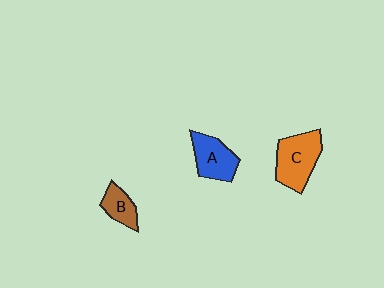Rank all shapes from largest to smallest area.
From largest to smallest: C (orange), A (blue), B (brown).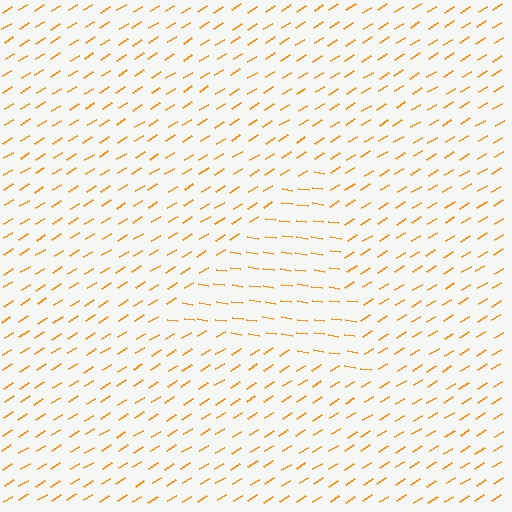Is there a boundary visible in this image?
Yes, there is a texture boundary formed by a change in line orientation.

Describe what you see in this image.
The image is filled with small orange line segments. A triangle region in the image has lines oriented differently from the surrounding lines, creating a visible texture boundary.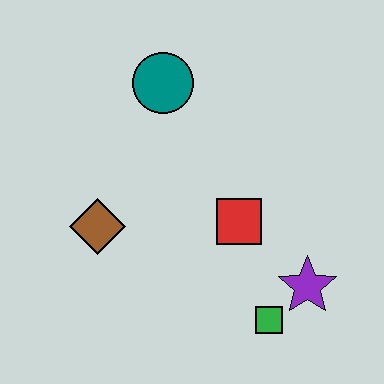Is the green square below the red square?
Yes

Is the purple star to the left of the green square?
No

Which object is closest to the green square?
The purple star is closest to the green square.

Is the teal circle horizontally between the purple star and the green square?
No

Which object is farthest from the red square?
The teal circle is farthest from the red square.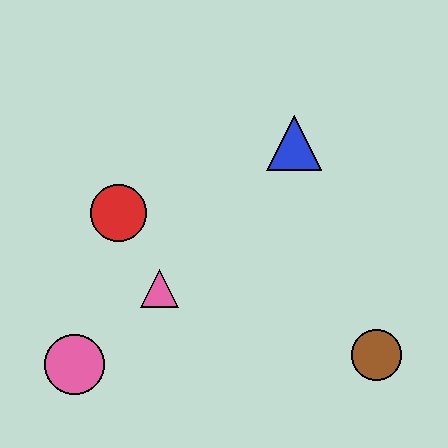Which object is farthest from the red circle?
The brown circle is farthest from the red circle.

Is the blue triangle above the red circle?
Yes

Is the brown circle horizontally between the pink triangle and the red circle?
No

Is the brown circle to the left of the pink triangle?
No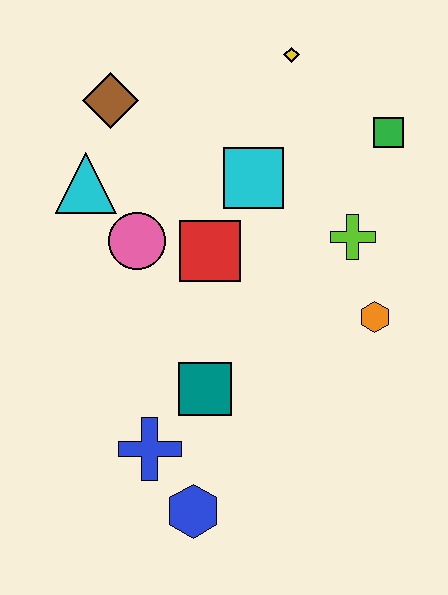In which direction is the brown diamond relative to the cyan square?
The brown diamond is to the left of the cyan square.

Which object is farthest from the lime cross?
The blue hexagon is farthest from the lime cross.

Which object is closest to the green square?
The lime cross is closest to the green square.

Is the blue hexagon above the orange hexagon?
No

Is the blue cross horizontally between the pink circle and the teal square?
Yes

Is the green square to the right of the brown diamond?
Yes